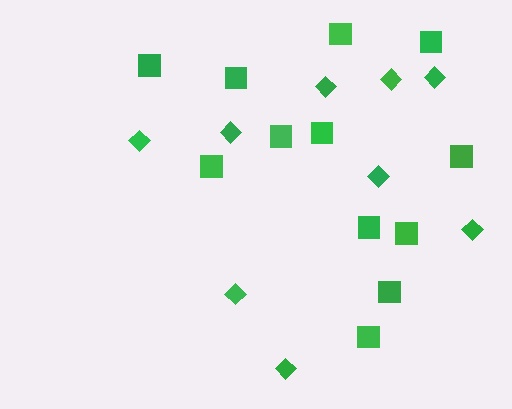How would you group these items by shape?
There are 2 groups: one group of squares (12) and one group of diamonds (9).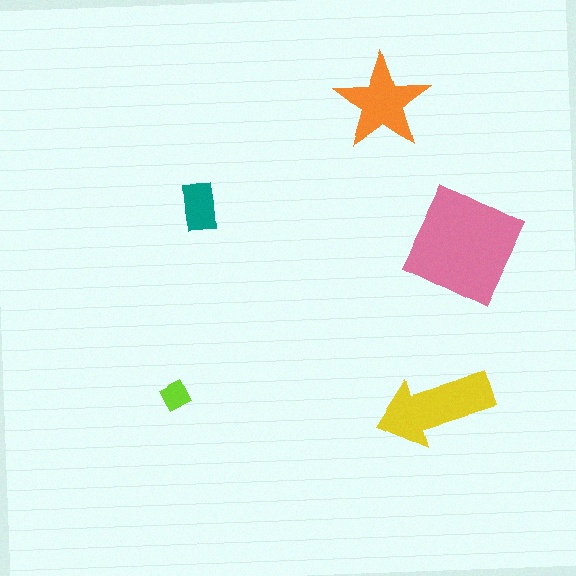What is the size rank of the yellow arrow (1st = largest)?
2nd.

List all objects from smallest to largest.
The lime diamond, the teal rectangle, the orange star, the yellow arrow, the pink square.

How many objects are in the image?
There are 5 objects in the image.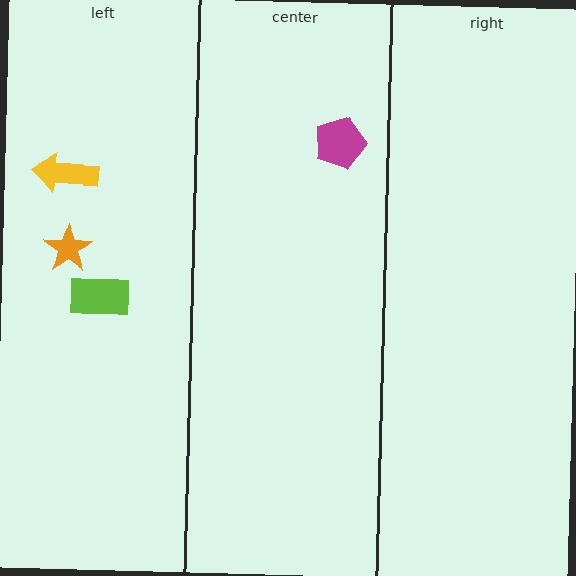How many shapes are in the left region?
3.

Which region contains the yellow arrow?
The left region.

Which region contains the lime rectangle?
The left region.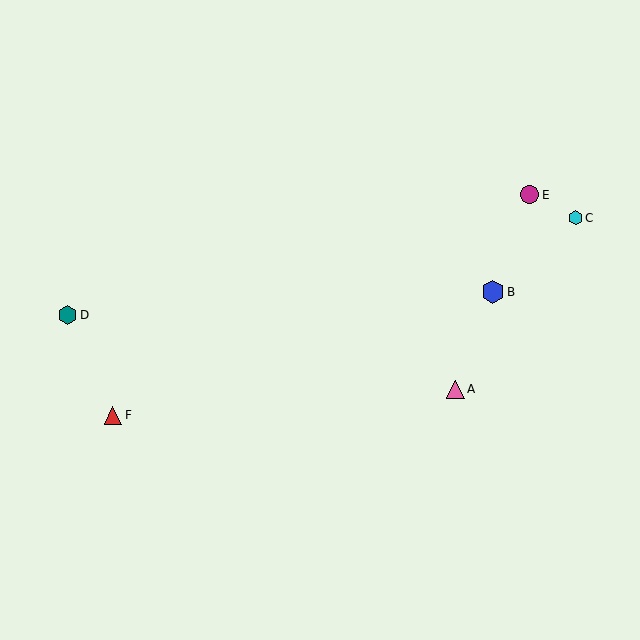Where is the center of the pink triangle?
The center of the pink triangle is at (455, 389).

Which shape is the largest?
The blue hexagon (labeled B) is the largest.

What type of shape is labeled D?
Shape D is a teal hexagon.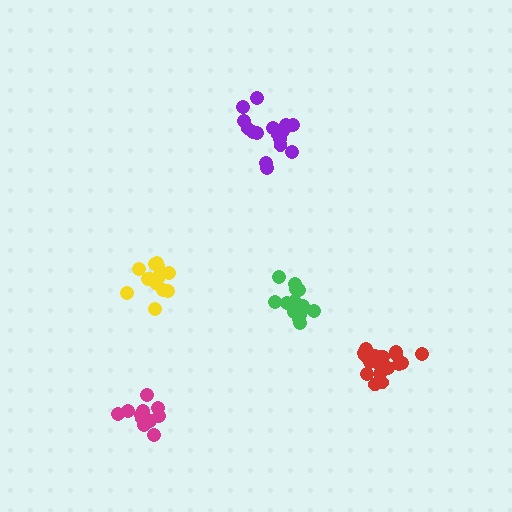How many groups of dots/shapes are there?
There are 5 groups.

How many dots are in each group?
Group 1: 18 dots, Group 2: 14 dots, Group 3: 17 dots, Group 4: 14 dots, Group 5: 12 dots (75 total).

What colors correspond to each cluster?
The clusters are colored: red, yellow, purple, green, magenta.